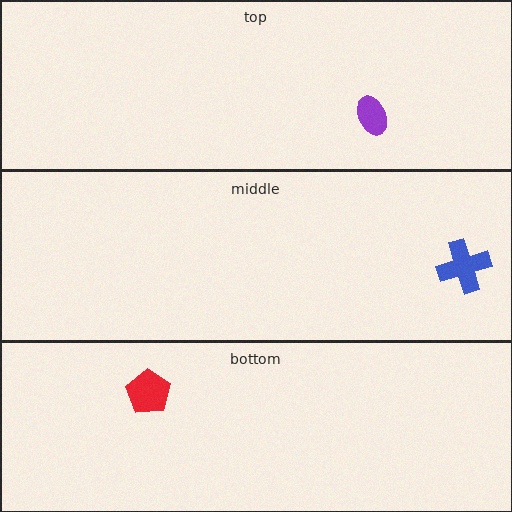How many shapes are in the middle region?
1.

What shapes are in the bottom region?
The red pentagon.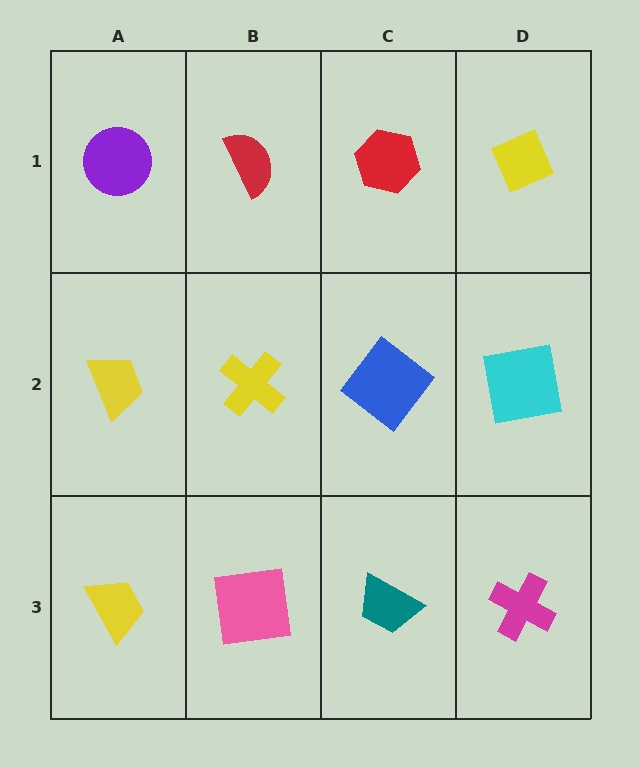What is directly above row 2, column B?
A red semicircle.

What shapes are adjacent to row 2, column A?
A purple circle (row 1, column A), a yellow trapezoid (row 3, column A), a yellow cross (row 2, column B).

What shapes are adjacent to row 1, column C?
A blue diamond (row 2, column C), a red semicircle (row 1, column B), a yellow diamond (row 1, column D).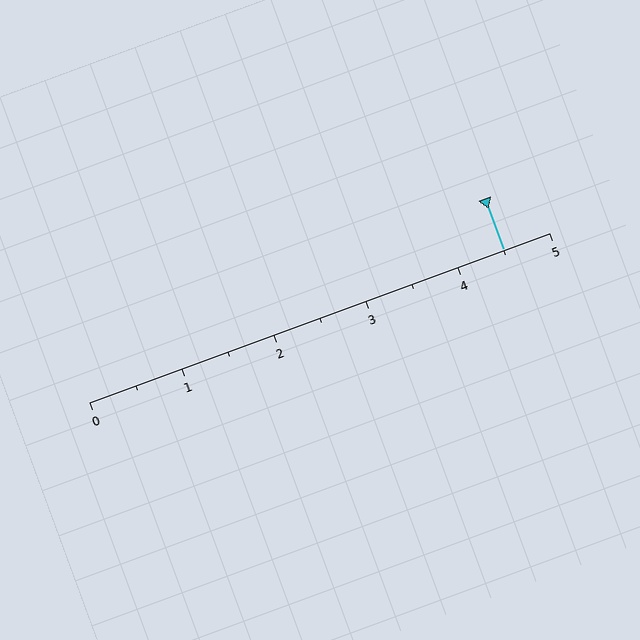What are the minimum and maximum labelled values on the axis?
The axis runs from 0 to 5.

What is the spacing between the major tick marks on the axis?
The major ticks are spaced 1 apart.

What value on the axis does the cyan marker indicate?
The marker indicates approximately 4.5.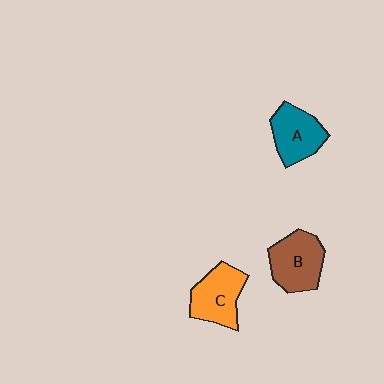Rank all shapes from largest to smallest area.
From largest to smallest: B (brown), C (orange), A (teal).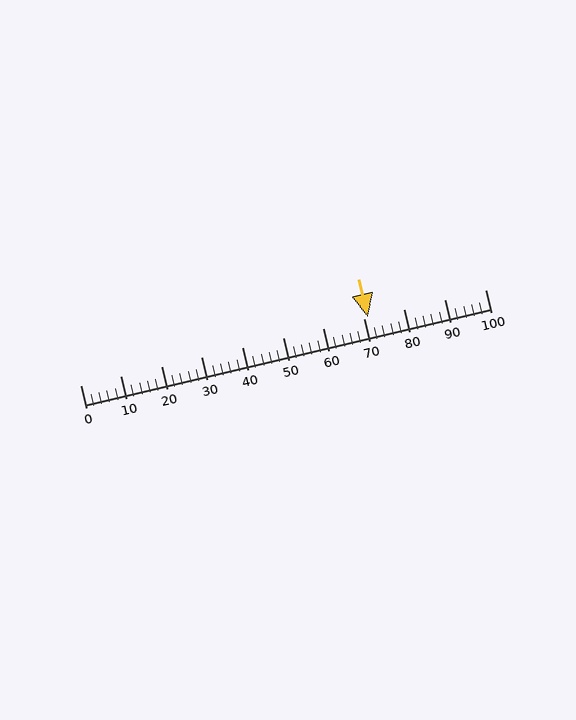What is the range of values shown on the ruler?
The ruler shows values from 0 to 100.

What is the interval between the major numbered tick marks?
The major tick marks are spaced 10 units apart.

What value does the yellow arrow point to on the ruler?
The yellow arrow points to approximately 71.